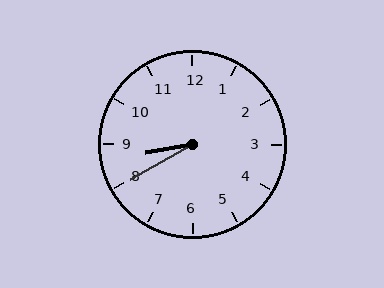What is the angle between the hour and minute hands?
Approximately 20 degrees.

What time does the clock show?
8:40.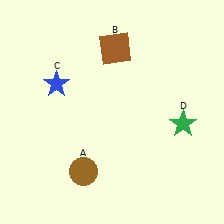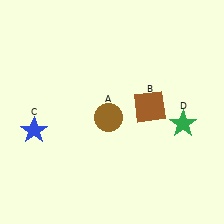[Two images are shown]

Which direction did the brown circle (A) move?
The brown circle (A) moved up.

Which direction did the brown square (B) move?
The brown square (B) moved down.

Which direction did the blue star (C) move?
The blue star (C) moved down.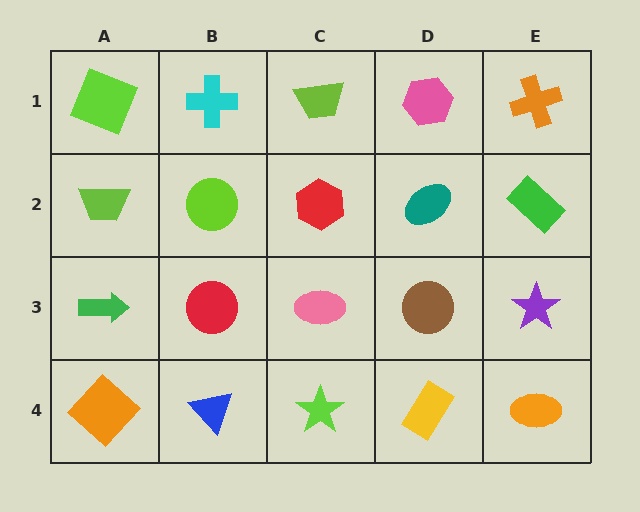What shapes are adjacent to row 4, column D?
A brown circle (row 3, column D), a lime star (row 4, column C), an orange ellipse (row 4, column E).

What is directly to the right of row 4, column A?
A blue triangle.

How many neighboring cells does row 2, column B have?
4.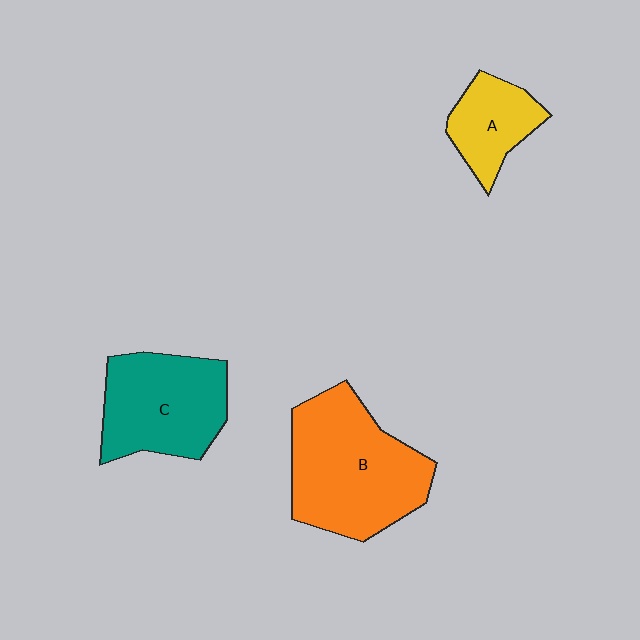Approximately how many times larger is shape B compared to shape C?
Approximately 1.3 times.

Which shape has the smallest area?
Shape A (yellow).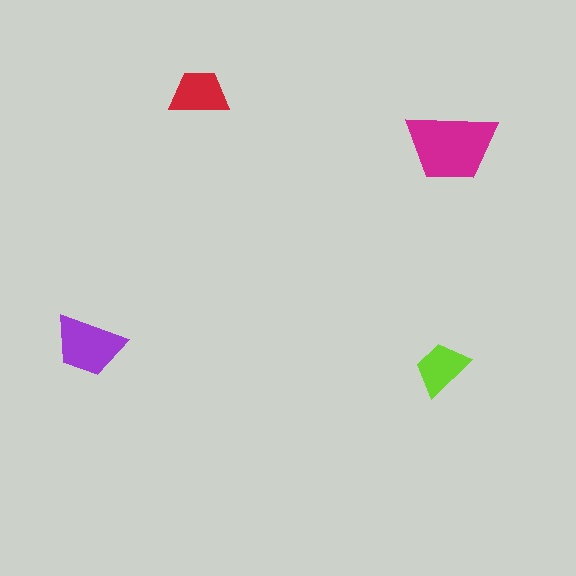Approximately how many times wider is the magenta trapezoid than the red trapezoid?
About 1.5 times wider.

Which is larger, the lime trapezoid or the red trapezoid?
The red one.